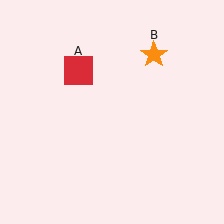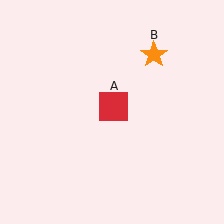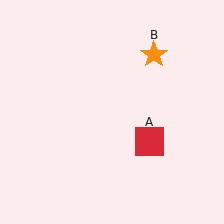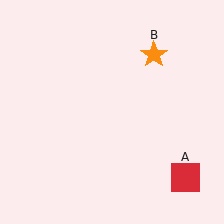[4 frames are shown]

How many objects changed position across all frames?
1 object changed position: red square (object A).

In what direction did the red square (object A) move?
The red square (object A) moved down and to the right.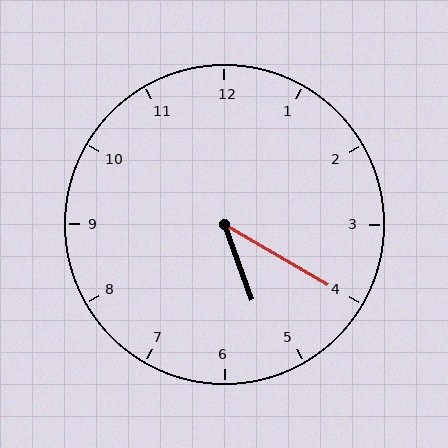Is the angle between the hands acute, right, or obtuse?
It is acute.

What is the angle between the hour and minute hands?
Approximately 40 degrees.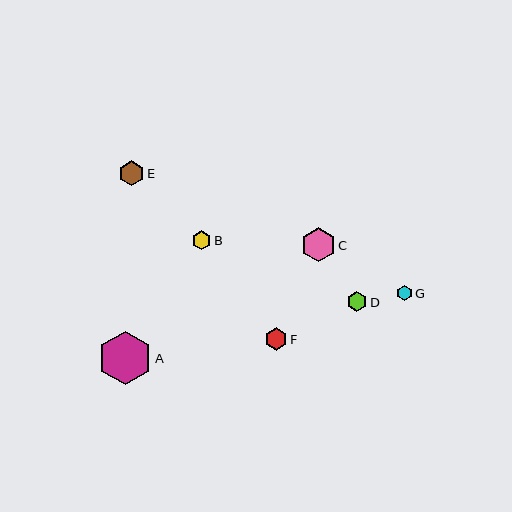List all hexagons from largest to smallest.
From largest to smallest: A, C, E, F, D, B, G.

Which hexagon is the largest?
Hexagon A is the largest with a size of approximately 54 pixels.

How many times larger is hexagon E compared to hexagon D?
Hexagon E is approximately 1.2 times the size of hexagon D.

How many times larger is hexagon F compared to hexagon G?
Hexagon F is approximately 1.4 times the size of hexagon G.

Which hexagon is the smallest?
Hexagon G is the smallest with a size of approximately 16 pixels.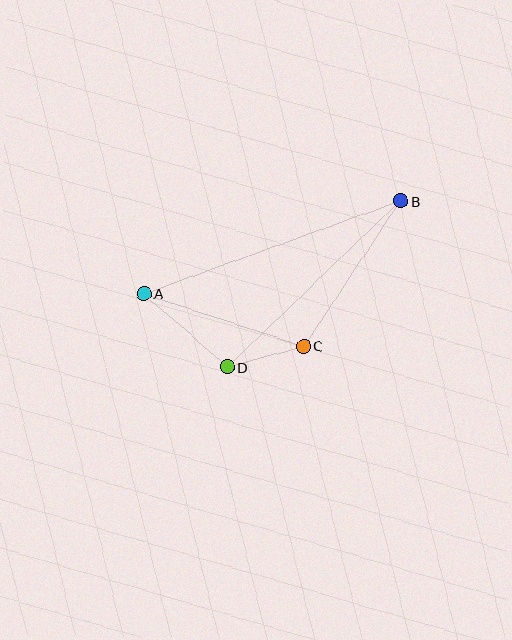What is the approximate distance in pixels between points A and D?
The distance between A and D is approximately 111 pixels.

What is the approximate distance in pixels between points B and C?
The distance between B and C is approximately 174 pixels.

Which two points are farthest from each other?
Points A and B are farthest from each other.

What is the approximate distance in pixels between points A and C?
The distance between A and C is approximately 169 pixels.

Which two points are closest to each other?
Points C and D are closest to each other.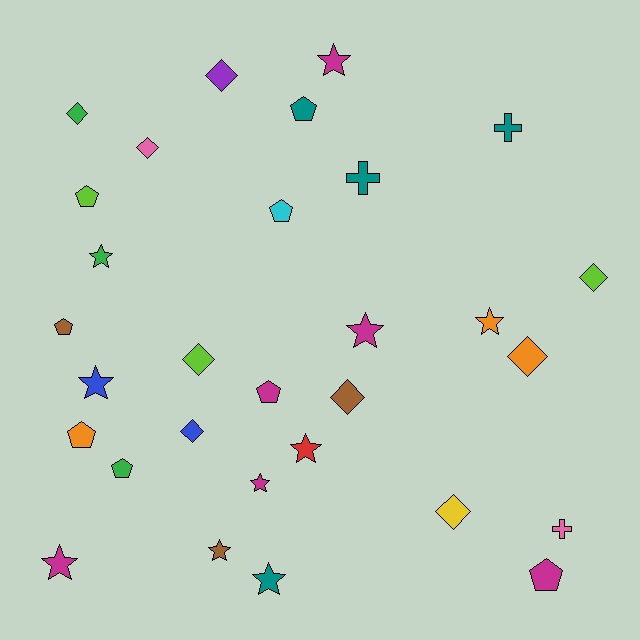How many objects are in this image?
There are 30 objects.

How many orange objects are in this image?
There are 3 orange objects.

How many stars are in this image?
There are 10 stars.